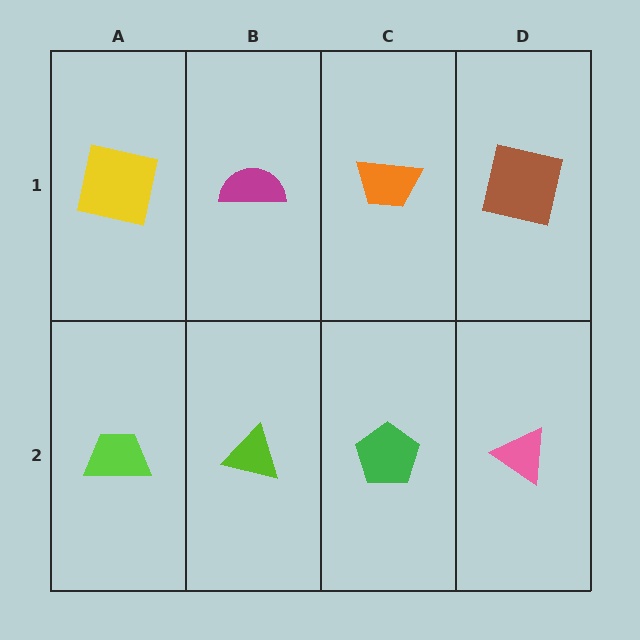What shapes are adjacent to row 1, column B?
A lime triangle (row 2, column B), a yellow square (row 1, column A), an orange trapezoid (row 1, column C).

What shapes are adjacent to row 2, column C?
An orange trapezoid (row 1, column C), a lime triangle (row 2, column B), a pink triangle (row 2, column D).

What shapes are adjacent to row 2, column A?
A yellow square (row 1, column A), a lime triangle (row 2, column B).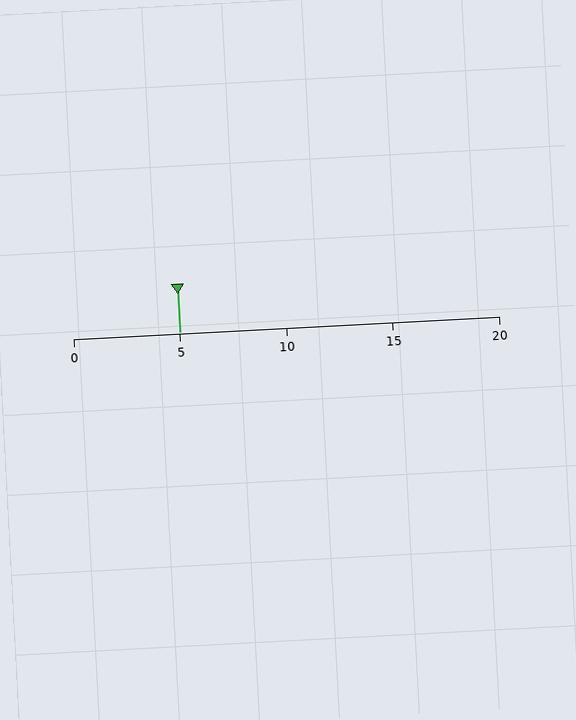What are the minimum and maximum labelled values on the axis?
The axis runs from 0 to 20.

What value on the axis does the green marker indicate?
The marker indicates approximately 5.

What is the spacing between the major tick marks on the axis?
The major ticks are spaced 5 apart.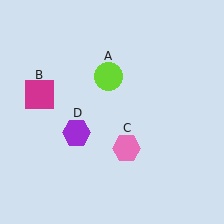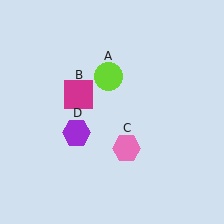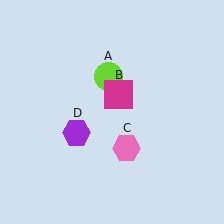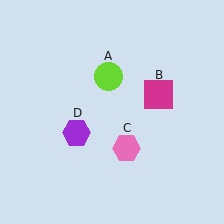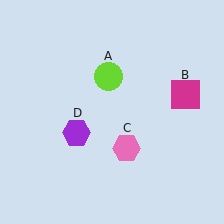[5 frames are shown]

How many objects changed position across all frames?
1 object changed position: magenta square (object B).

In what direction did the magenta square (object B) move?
The magenta square (object B) moved right.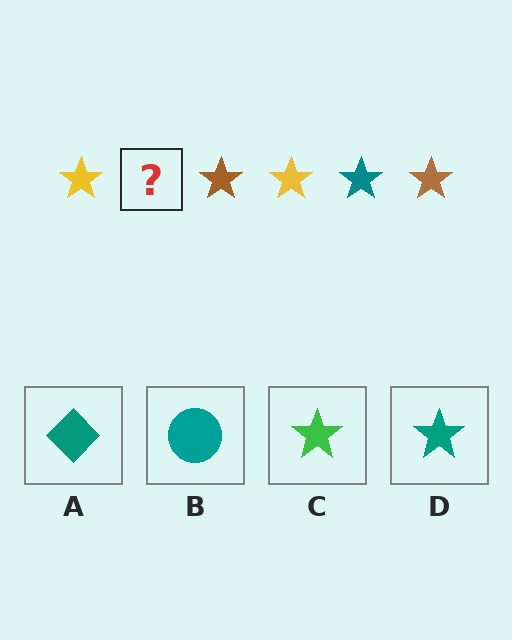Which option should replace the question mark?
Option D.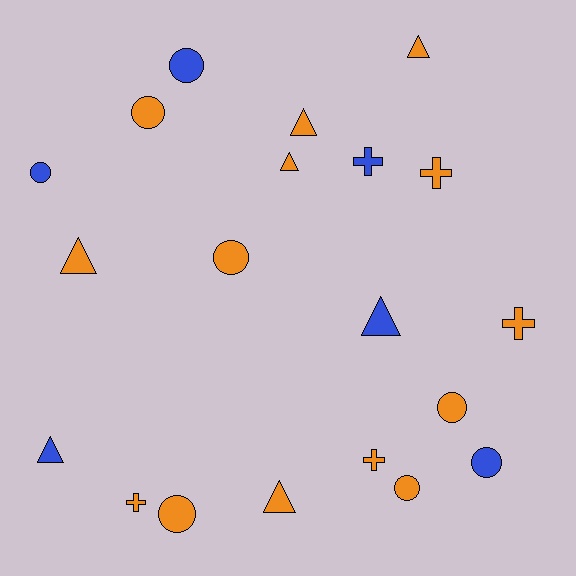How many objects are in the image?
There are 20 objects.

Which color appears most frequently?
Orange, with 14 objects.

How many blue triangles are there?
There are 2 blue triangles.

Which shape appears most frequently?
Circle, with 8 objects.